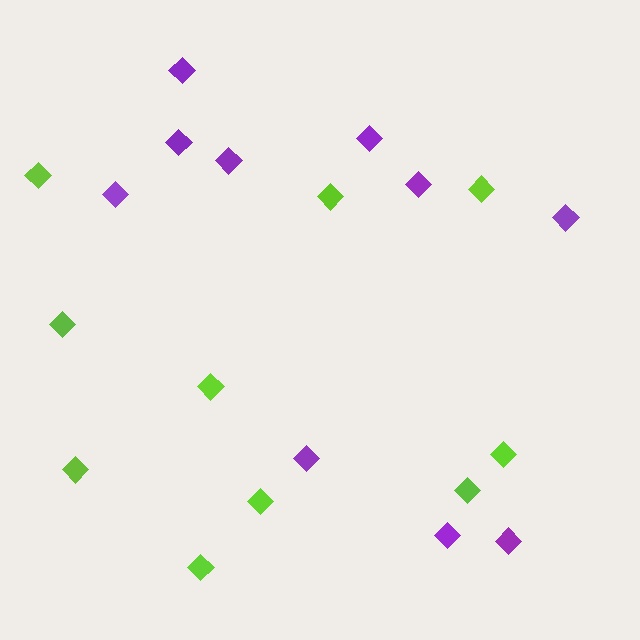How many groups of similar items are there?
There are 2 groups: one group of lime diamonds (10) and one group of purple diamonds (10).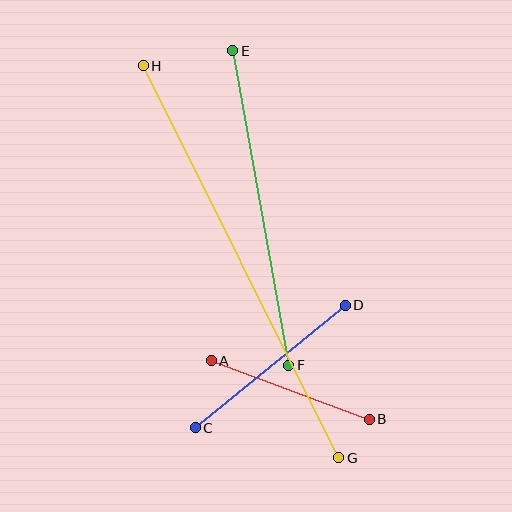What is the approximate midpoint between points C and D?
The midpoint is at approximately (270, 367) pixels.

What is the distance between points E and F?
The distance is approximately 320 pixels.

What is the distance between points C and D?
The distance is approximately 194 pixels.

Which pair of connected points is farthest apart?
Points G and H are farthest apart.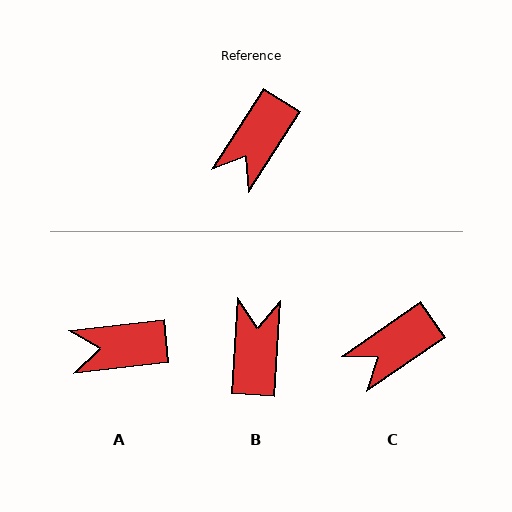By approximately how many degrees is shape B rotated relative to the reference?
Approximately 152 degrees clockwise.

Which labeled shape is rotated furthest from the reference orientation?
B, about 152 degrees away.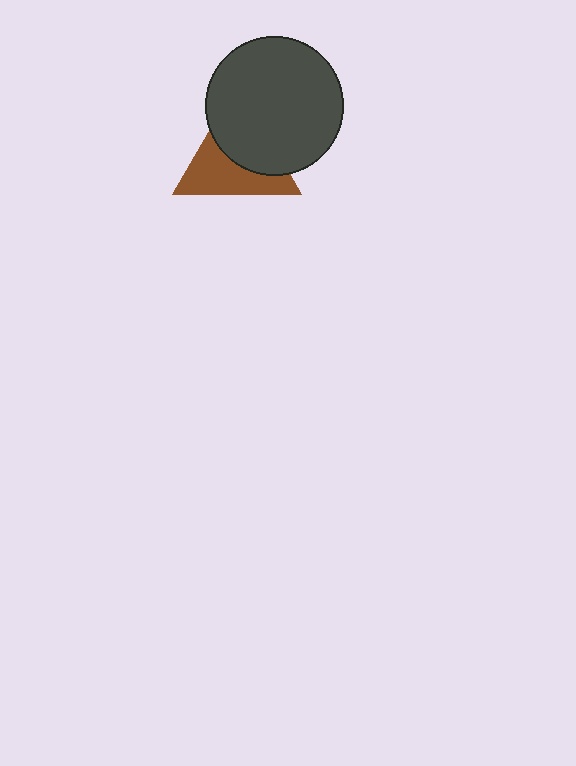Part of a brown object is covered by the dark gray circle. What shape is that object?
It is a triangle.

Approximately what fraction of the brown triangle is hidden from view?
Roughly 49% of the brown triangle is hidden behind the dark gray circle.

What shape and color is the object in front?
The object in front is a dark gray circle.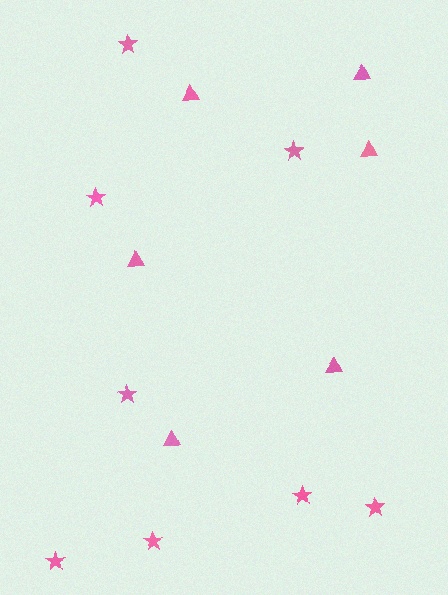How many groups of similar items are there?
There are 2 groups: one group of triangles (6) and one group of stars (8).